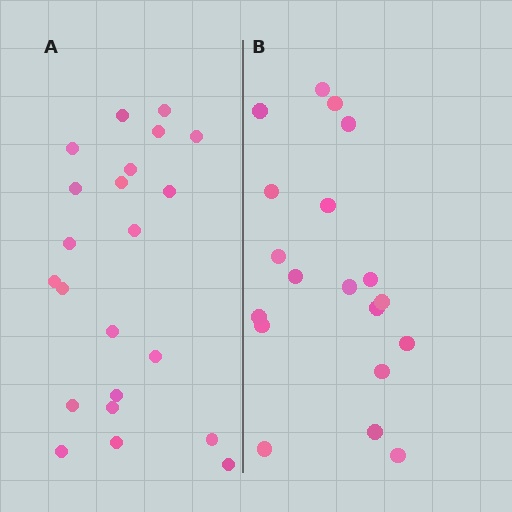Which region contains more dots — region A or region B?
Region A (the left region) has more dots.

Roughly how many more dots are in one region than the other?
Region A has just a few more — roughly 2 or 3 more dots than region B.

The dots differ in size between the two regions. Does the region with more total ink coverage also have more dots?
No. Region B has more total ink coverage because its dots are larger, but region A actually contains more individual dots. Total area can be misleading — the number of items is what matters here.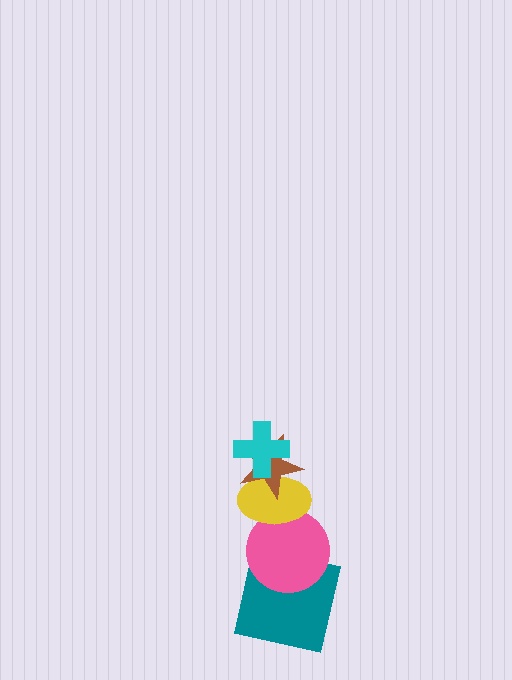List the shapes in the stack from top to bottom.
From top to bottom: the cyan cross, the brown star, the yellow ellipse, the pink circle, the teal square.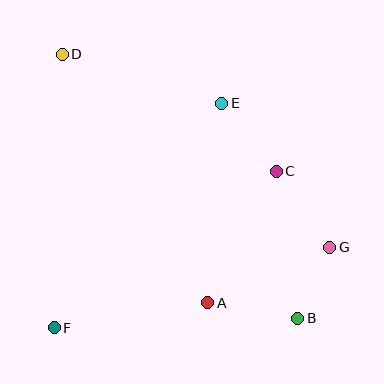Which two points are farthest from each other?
Points B and D are farthest from each other.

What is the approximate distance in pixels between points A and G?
The distance between A and G is approximately 134 pixels.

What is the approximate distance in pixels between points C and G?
The distance between C and G is approximately 93 pixels.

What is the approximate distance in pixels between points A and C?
The distance between A and C is approximately 148 pixels.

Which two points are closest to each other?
Points B and G are closest to each other.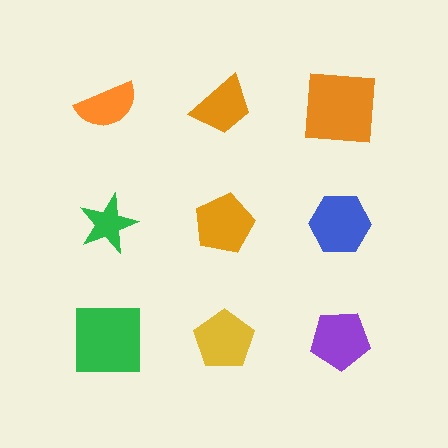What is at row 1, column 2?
An orange trapezoid.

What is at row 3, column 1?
A green square.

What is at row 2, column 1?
A green star.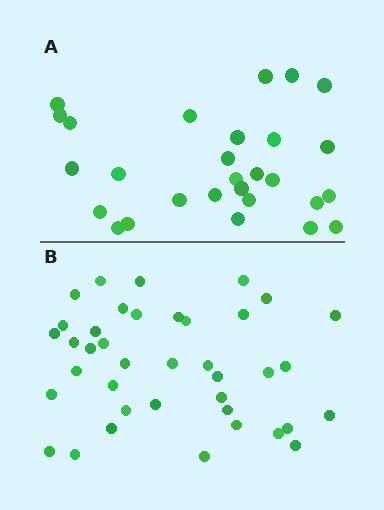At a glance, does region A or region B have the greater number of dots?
Region B (the bottom region) has more dots.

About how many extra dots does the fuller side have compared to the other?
Region B has roughly 12 or so more dots than region A.